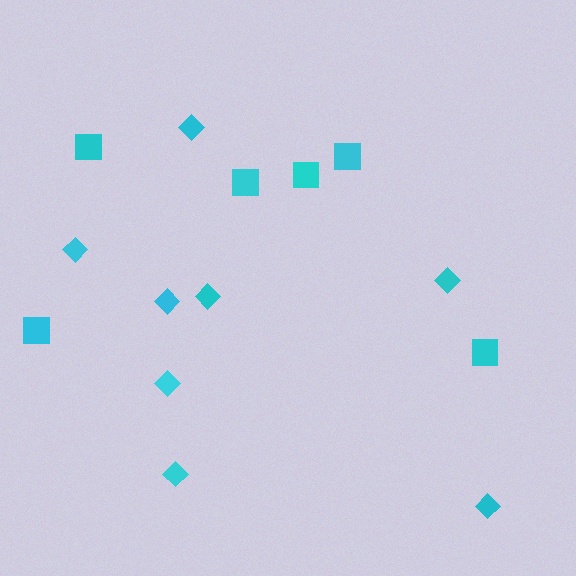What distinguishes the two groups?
There are 2 groups: one group of diamonds (8) and one group of squares (6).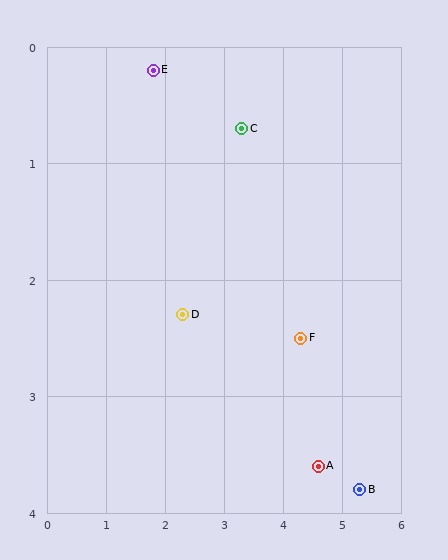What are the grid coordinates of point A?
Point A is at approximately (4.6, 3.6).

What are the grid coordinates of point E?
Point E is at approximately (1.8, 0.2).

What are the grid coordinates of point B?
Point B is at approximately (5.3, 3.8).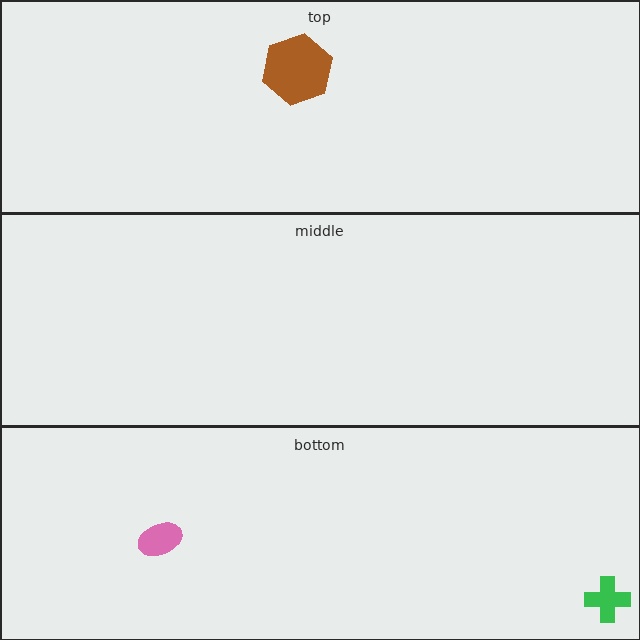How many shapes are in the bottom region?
2.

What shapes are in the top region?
The brown hexagon.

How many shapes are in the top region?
1.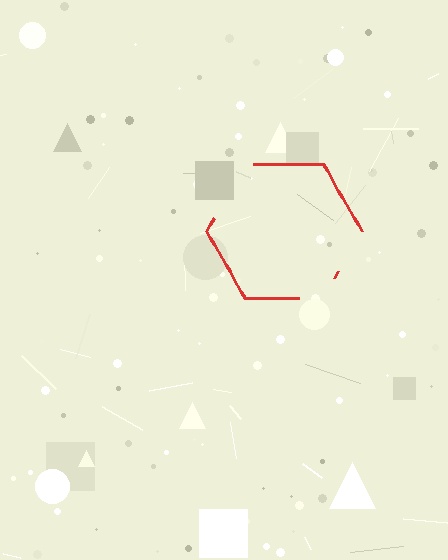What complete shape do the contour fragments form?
The contour fragments form a hexagon.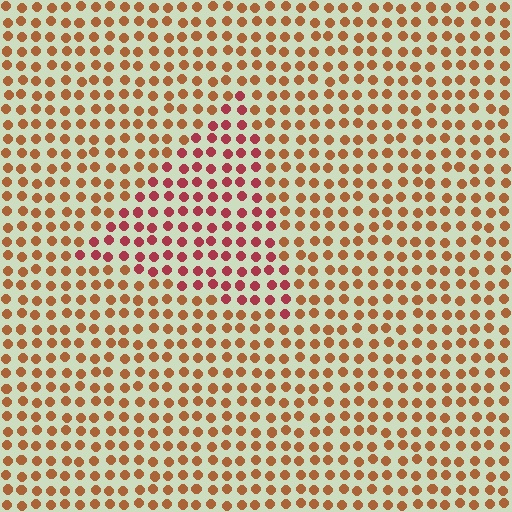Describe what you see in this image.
The image is filled with small brown elements in a uniform arrangement. A triangle-shaped region is visible where the elements are tinted to a slightly different hue, forming a subtle color boundary.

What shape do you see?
I see a triangle.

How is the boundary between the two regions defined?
The boundary is defined purely by a slight shift in hue (about 34 degrees). Spacing, size, and orientation are identical on both sides.